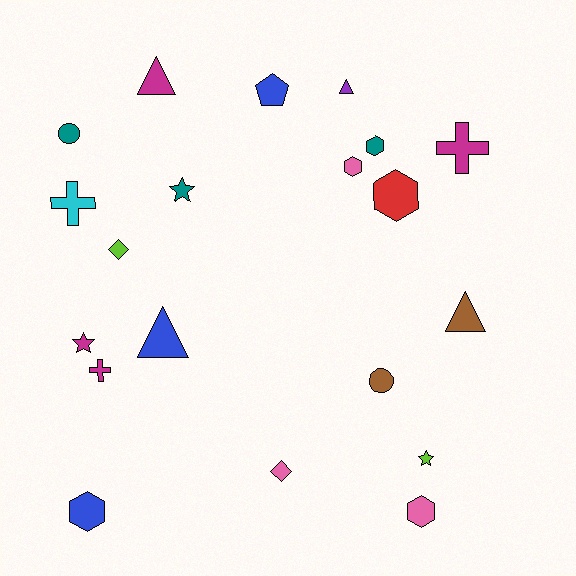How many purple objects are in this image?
There is 1 purple object.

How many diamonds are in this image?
There are 2 diamonds.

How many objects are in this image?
There are 20 objects.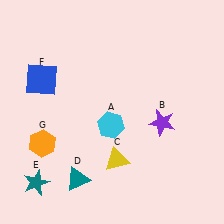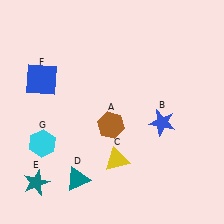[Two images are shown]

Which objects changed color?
A changed from cyan to brown. B changed from purple to blue. G changed from orange to cyan.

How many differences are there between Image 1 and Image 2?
There are 3 differences between the two images.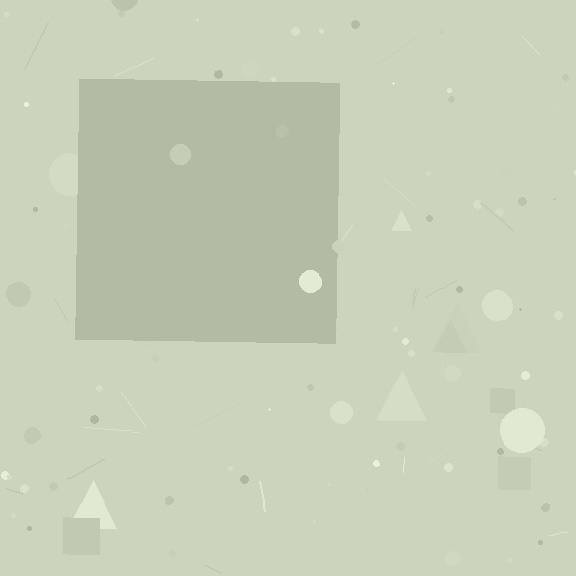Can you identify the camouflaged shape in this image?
The camouflaged shape is a square.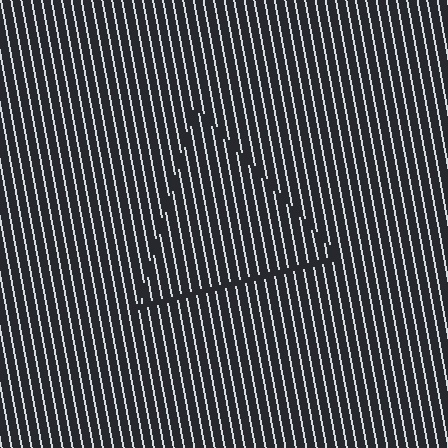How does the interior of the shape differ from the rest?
The interior of the shape contains the same grating, shifted by half a period — the contour is defined by the phase discontinuity where line-ends from the inner and outer gratings abut.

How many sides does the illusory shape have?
3 sides — the line-ends trace a triangle.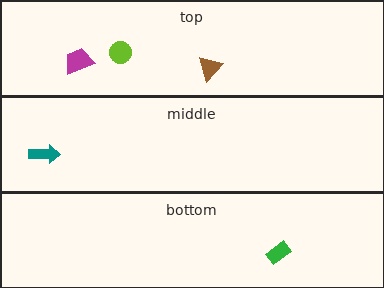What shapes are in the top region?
The magenta trapezoid, the brown triangle, the lime circle.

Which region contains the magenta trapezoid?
The top region.